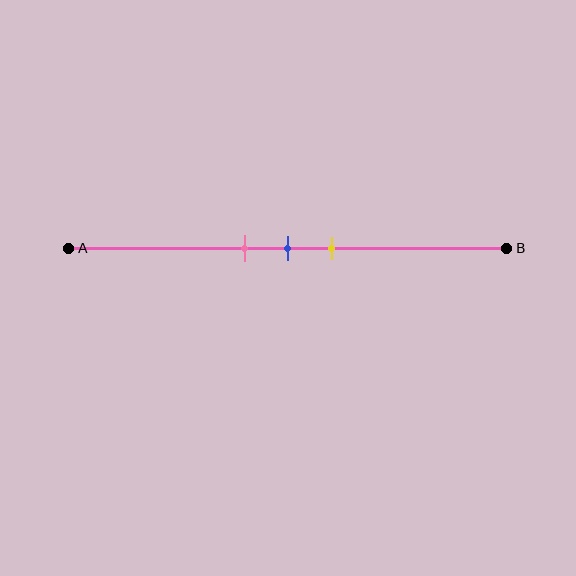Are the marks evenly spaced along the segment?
Yes, the marks are approximately evenly spaced.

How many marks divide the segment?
There are 3 marks dividing the segment.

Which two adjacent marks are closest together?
The pink and blue marks are the closest adjacent pair.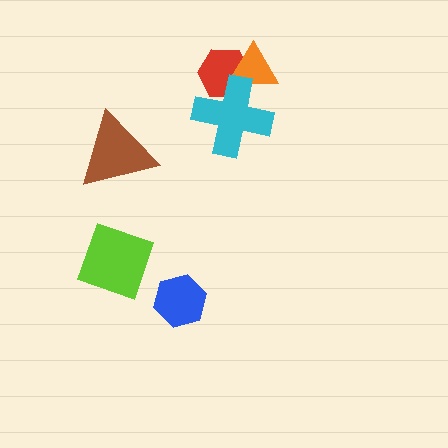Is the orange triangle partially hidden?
Yes, it is partially covered by another shape.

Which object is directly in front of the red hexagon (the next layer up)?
The orange triangle is directly in front of the red hexagon.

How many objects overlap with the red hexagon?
2 objects overlap with the red hexagon.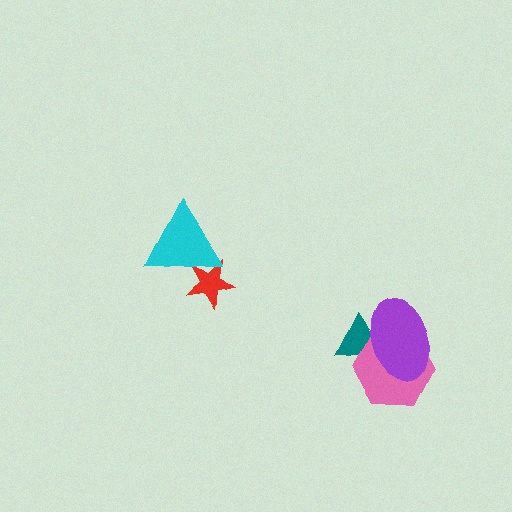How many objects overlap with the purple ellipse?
2 objects overlap with the purple ellipse.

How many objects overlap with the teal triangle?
2 objects overlap with the teal triangle.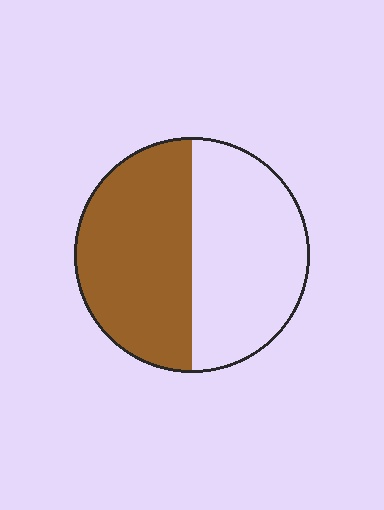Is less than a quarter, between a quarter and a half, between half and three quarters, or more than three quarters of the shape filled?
Between half and three quarters.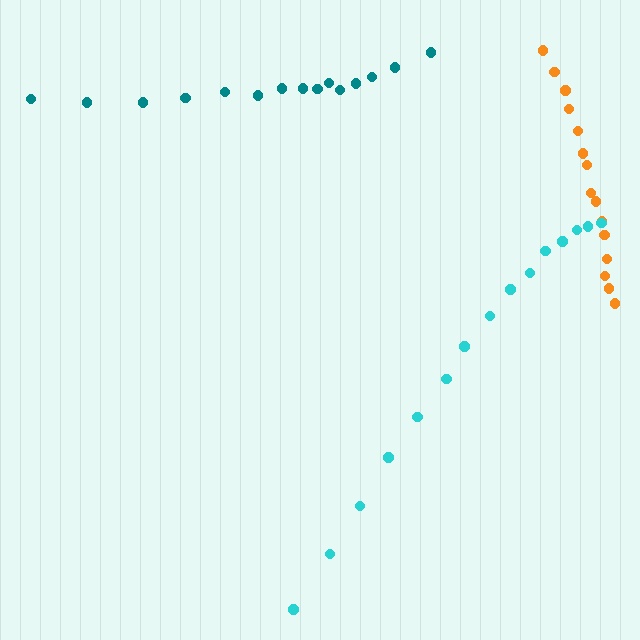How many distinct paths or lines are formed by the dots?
There are 3 distinct paths.